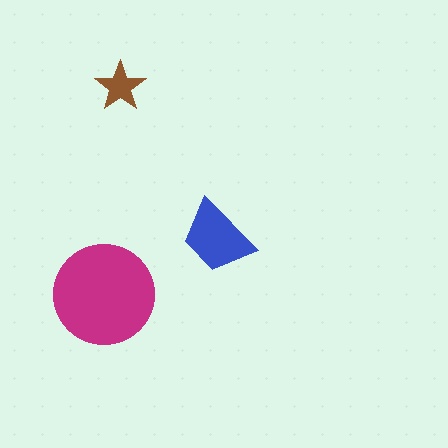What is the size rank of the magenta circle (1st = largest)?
1st.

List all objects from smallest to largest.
The brown star, the blue trapezoid, the magenta circle.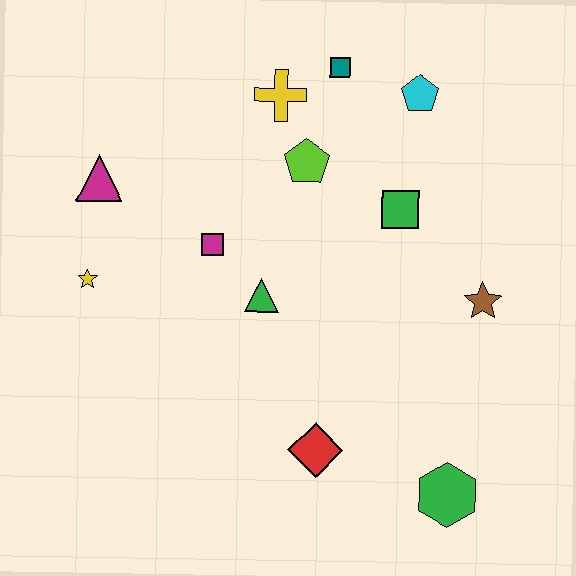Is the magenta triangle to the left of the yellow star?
No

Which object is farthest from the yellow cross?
The green hexagon is farthest from the yellow cross.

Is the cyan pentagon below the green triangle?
No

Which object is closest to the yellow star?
The magenta triangle is closest to the yellow star.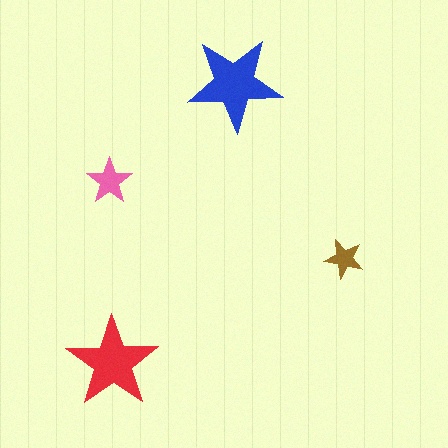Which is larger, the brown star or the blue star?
The blue one.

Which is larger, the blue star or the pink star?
The blue one.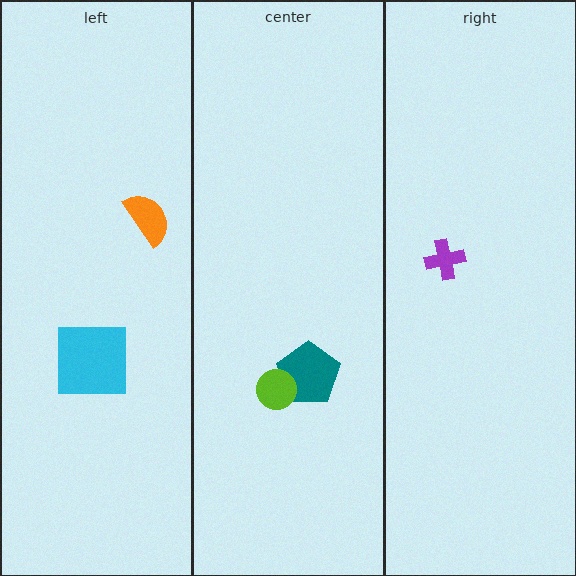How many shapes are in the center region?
2.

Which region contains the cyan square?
The left region.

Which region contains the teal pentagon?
The center region.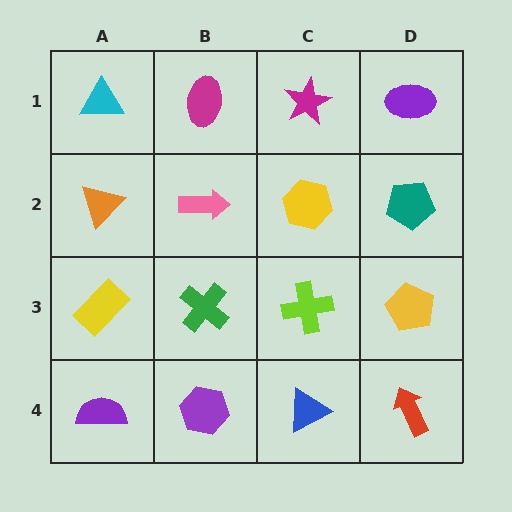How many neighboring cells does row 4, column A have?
2.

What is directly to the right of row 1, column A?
A magenta ellipse.